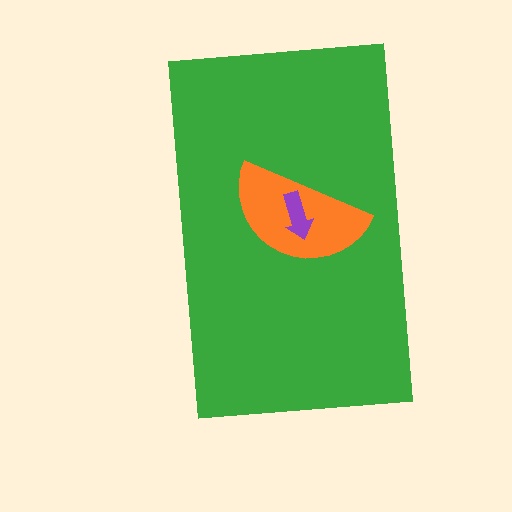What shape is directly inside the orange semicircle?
The purple arrow.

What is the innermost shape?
The purple arrow.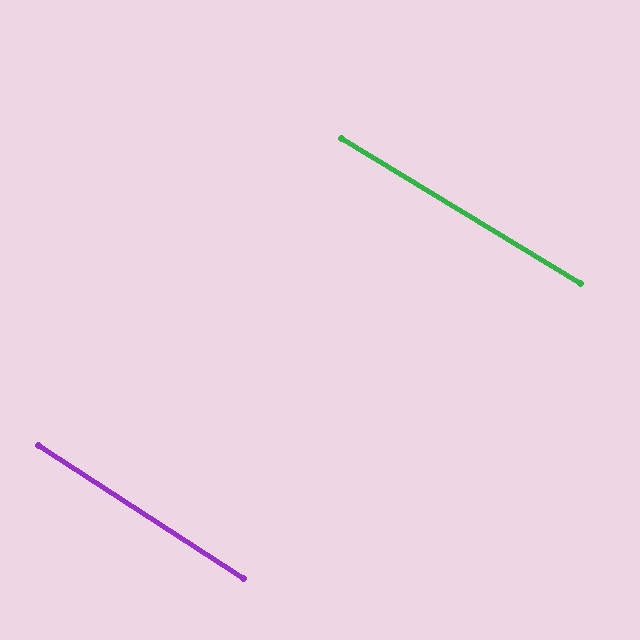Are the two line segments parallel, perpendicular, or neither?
Parallel — their directions differ by only 1.7°.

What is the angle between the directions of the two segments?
Approximately 2 degrees.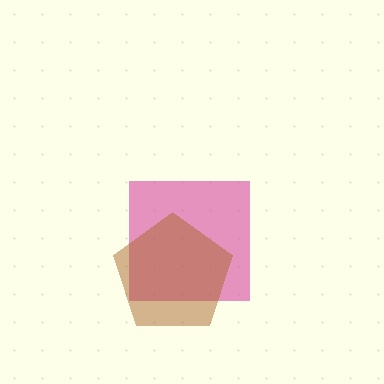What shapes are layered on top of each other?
The layered shapes are: a magenta square, a brown pentagon.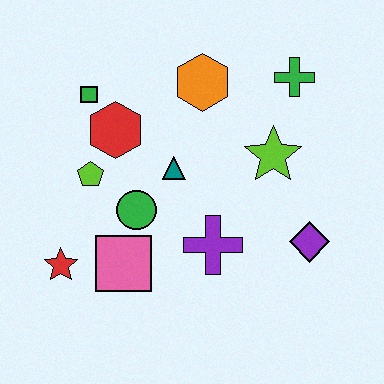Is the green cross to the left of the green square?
No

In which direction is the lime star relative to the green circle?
The lime star is to the right of the green circle.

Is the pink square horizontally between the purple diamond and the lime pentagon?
Yes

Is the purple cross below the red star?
No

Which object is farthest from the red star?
The green cross is farthest from the red star.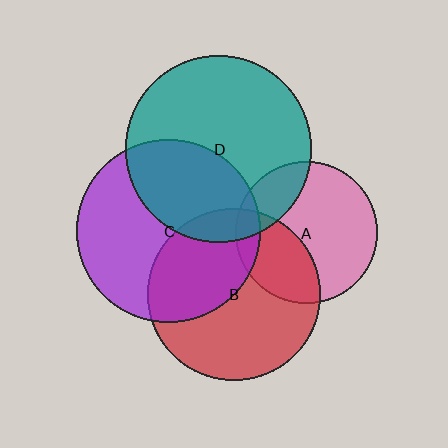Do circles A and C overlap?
Yes.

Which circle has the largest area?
Circle D (teal).